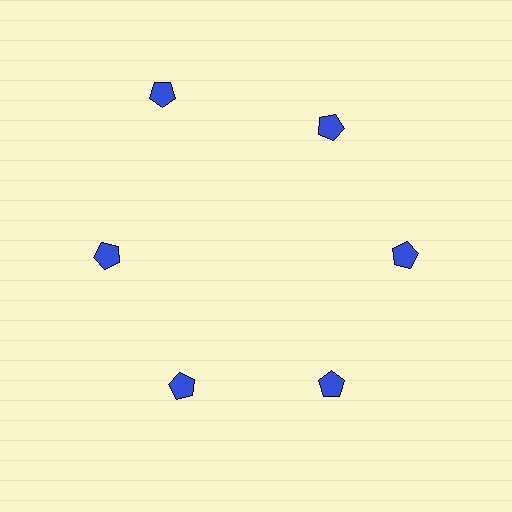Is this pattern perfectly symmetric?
No. The 6 blue pentagons are arranged in a ring, but one element near the 11 o'clock position is pushed outward from the center, breaking the 6-fold rotational symmetry.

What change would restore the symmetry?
The symmetry would be restored by moving it inward, back onto the ring so that all 6 pentagons sit at equal angles and equal distance from the center.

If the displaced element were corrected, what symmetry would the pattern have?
It would have 6-fold rotational symmetry — the pattern would map onto itself every 60 degrees.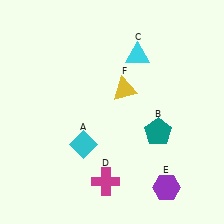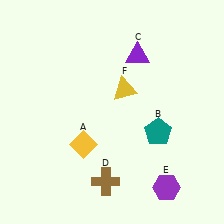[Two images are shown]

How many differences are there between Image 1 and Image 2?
There are 3 differences between the two images.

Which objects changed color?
A changed from cyan to yellow. C changed from cyan to purple. D changed from magenta to brown.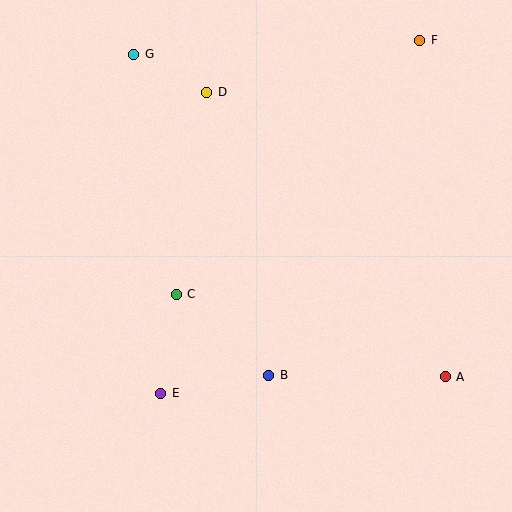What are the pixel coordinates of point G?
Point G is at (134, 54).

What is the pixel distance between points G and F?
The distance between G and F is 287 pixels.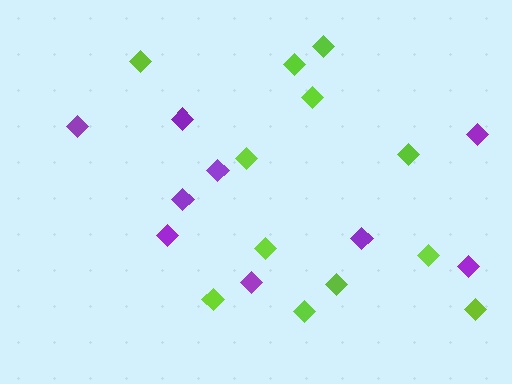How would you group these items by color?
There are 2 groups: one group of purple diamonds (9) and one group of lime diamonds (12).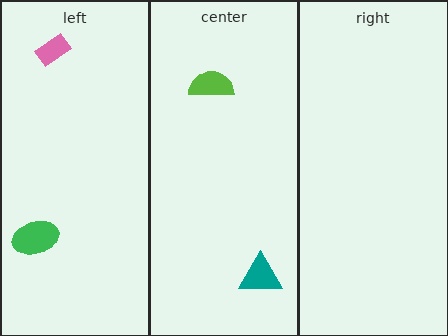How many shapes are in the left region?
2.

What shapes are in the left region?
The pink rectangle, the green ellipse.